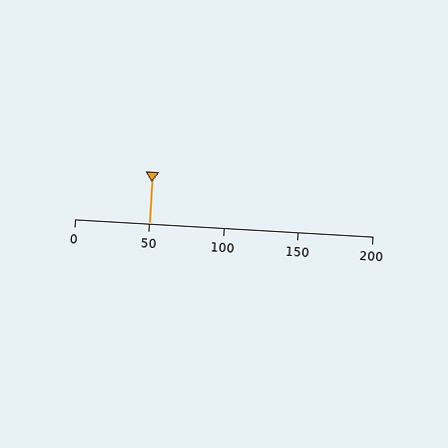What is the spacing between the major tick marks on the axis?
The major ticks are spaced 50 apart.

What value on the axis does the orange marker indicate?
The marker indicates approximately 50.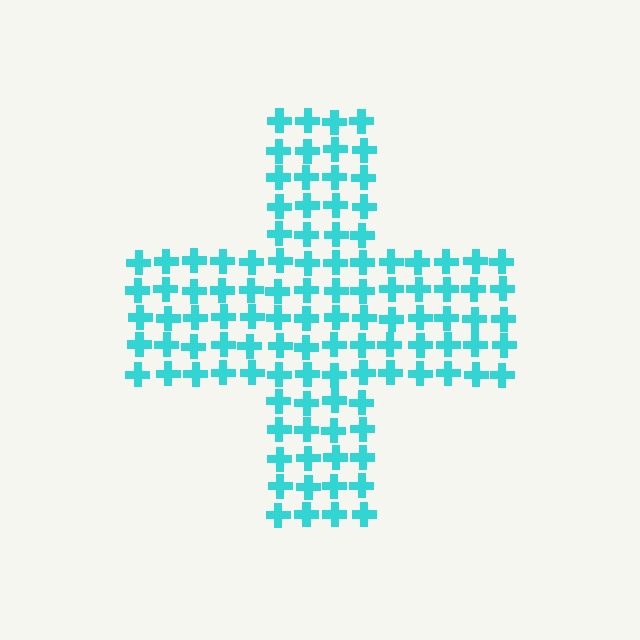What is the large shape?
The large shape is a cross.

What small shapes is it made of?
It is made of small crosses.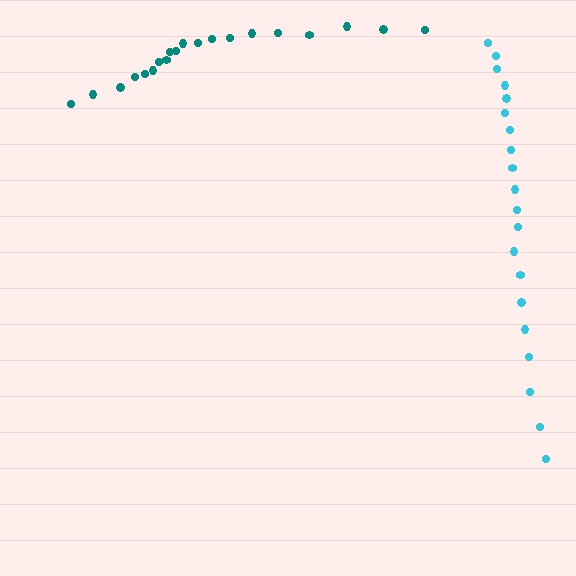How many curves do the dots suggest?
There are 2 distinct paths.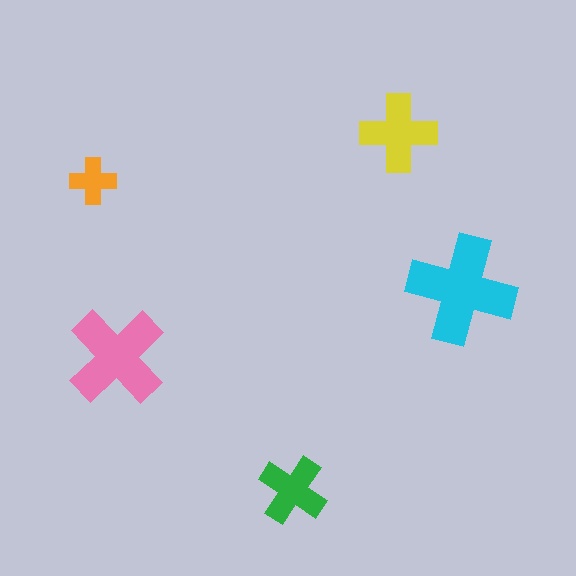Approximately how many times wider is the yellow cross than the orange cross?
About 1.5 times wider.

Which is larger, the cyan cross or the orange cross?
The cyan one.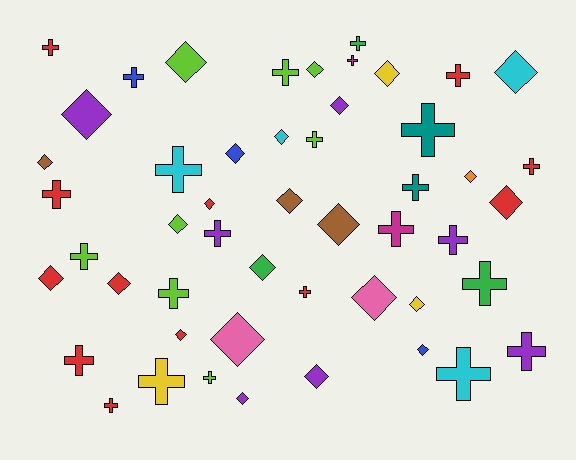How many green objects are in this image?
There are 3 green objects.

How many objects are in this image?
There are 50 objects.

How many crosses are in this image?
There are 25 crosses.